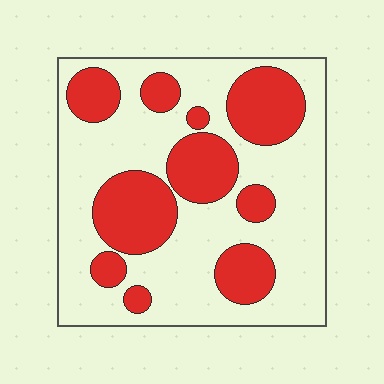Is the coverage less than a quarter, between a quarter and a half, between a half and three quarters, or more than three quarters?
Between a quarter and a half.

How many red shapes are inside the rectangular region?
10.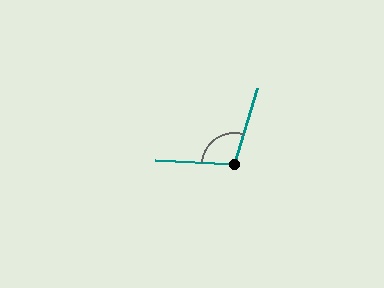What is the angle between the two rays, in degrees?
Approximately 104 degrees.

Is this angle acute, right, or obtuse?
It is obtuse.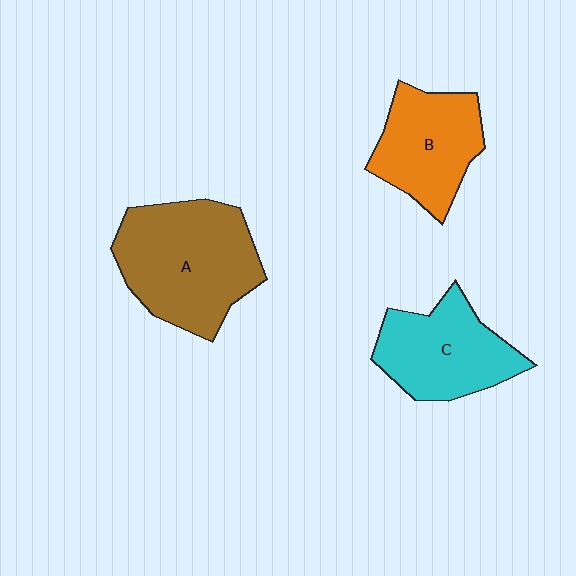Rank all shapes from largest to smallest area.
From largest to smallest: A (brown), C (cyan), B (orange).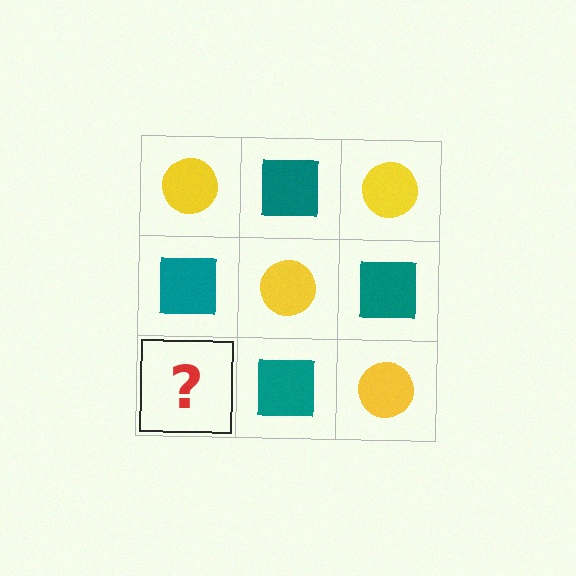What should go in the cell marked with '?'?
The missing cell should contain a yellow circle.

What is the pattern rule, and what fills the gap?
The rule is that it alternates yellow circle and teal square in a checkerboard pattern. The gap should be filled with a yellow circle.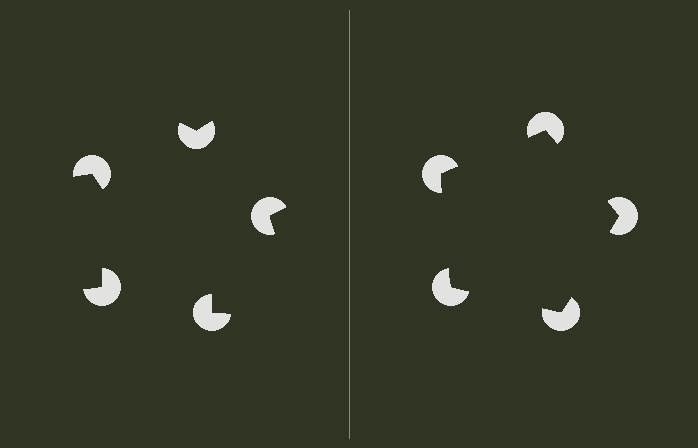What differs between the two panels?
The pac-man discs are positioned identically on both sides; only the wedge orientations differ. On the right they align to a pentagon; on the left they are misaligned.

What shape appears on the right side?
An illusory pentagon.